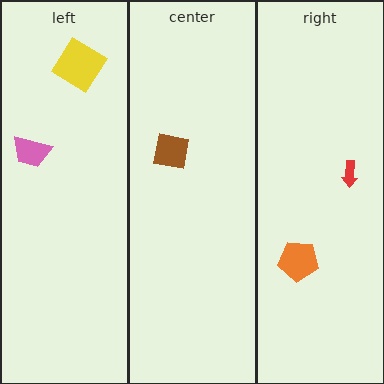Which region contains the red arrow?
The right region.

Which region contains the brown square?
The center region.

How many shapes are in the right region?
2.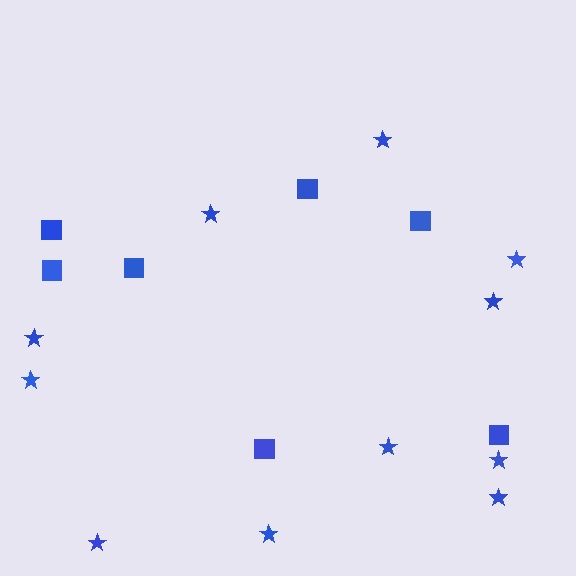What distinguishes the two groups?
There are 2 groups: one group of stars (11) and one group of squares (7).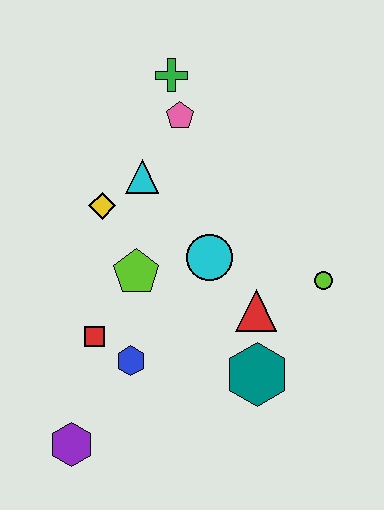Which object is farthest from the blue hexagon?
The green cross is farthest from the blue hexagon.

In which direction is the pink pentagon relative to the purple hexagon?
The pink pentagon is above the purple hexagon.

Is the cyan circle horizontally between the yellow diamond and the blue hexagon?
No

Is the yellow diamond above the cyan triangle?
No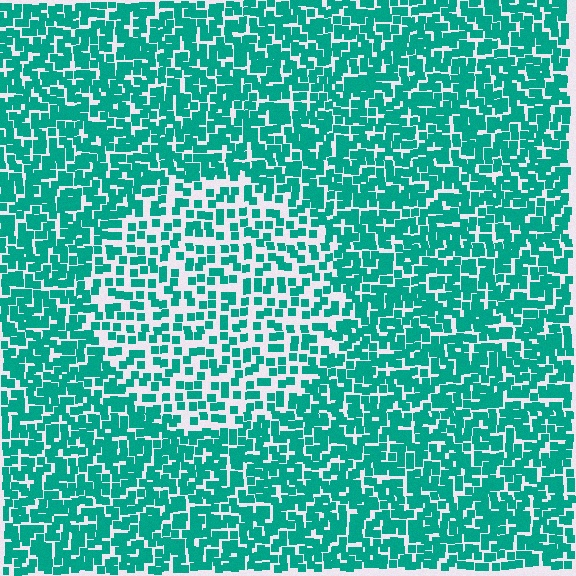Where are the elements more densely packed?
The elements are more densely packed outside the circle boundary.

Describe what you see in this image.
The image contains small teal elements arranged at two different densities. A circle-shaped region is visible where the elements are less densely packed than the surrounding area.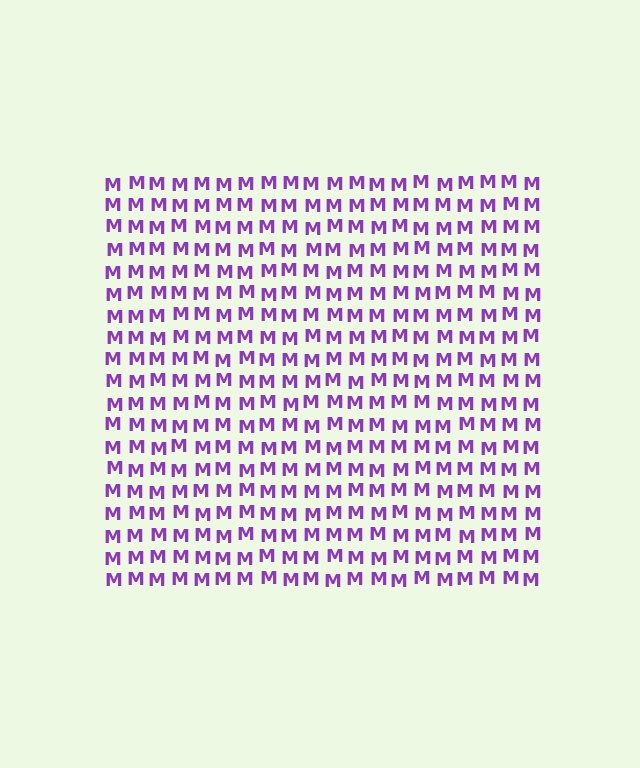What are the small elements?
The small elements are letter M's.